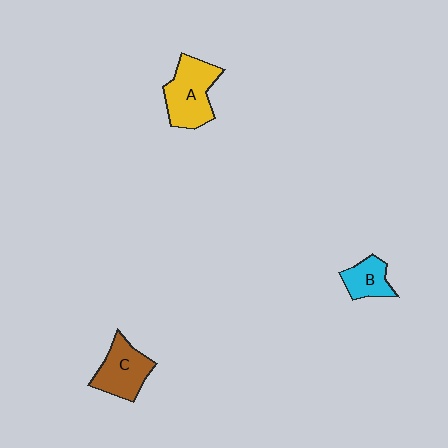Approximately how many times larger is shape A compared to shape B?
Approximately 1.8 times.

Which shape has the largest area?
Shape A (yellow).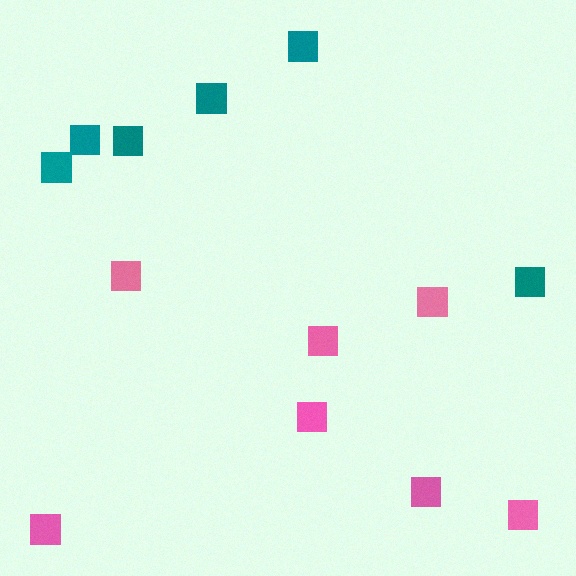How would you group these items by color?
There are 2 groups: one group of pink squares (7) and one group of teal squares (6).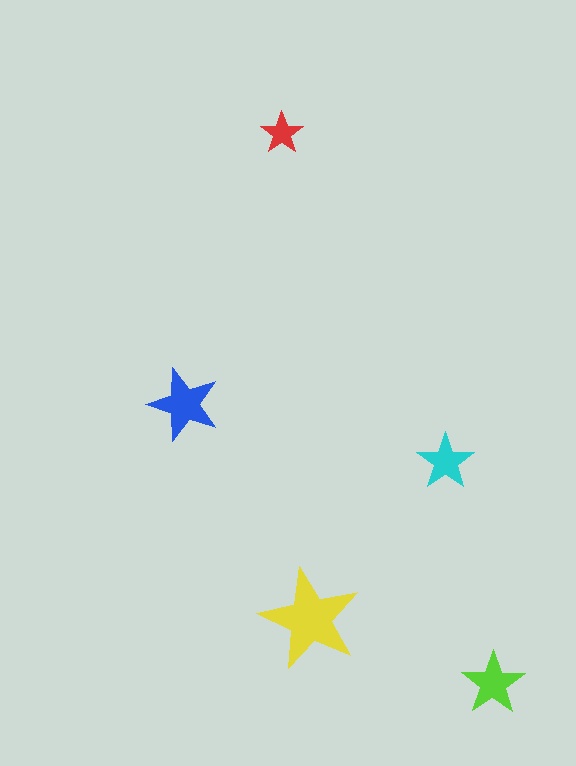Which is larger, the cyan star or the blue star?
The blue one.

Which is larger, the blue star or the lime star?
The blue one.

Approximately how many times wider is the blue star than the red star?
About 1.5 times wider.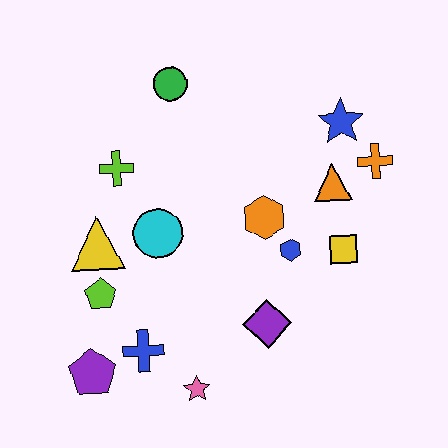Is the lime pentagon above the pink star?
Yes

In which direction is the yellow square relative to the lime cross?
The yellow square is to the right of the lime cross.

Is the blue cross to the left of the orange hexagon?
Yes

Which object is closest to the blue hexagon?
The orange hexagon is closest to the blue hexagon.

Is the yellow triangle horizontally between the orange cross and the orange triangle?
No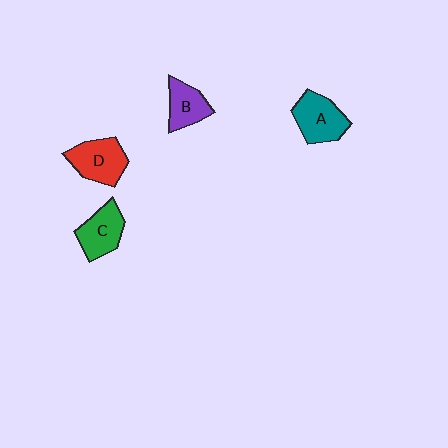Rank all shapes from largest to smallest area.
From largest to smallest: A (teal), D (red), C (green), B (purple).